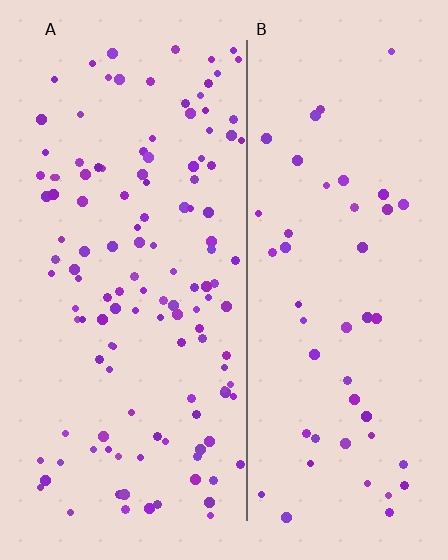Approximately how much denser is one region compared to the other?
Approximately 2.6× — region A over region B.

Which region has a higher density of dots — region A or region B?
A (the left).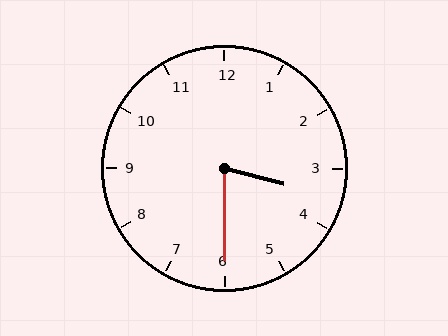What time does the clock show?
3:30.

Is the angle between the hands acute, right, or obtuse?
It is acute.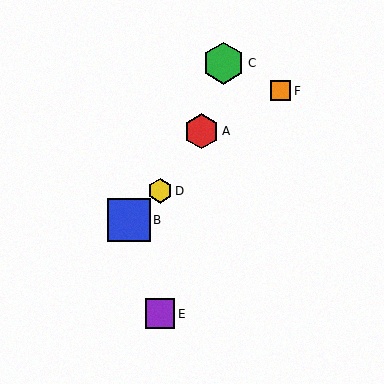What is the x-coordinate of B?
Object B is at x≈129.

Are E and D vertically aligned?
Yes, both are at x≈160.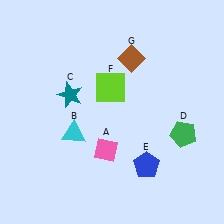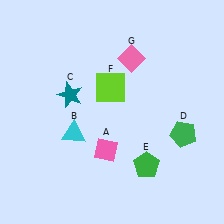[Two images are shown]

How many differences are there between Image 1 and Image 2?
There are 2 differences between the two images.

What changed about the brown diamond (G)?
In Image 1, G is brown. In Image 2, it changed to pink.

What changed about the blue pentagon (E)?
In Image 1, E is blue. In Image 2, it changed to green.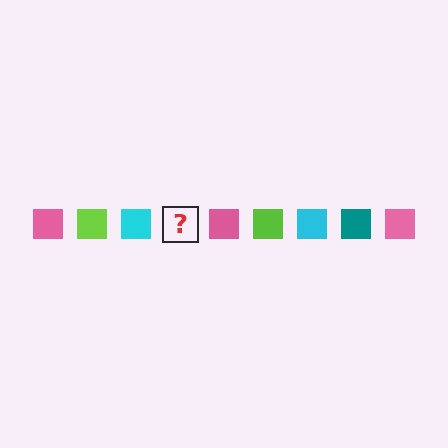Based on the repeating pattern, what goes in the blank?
The blank should be a teal square.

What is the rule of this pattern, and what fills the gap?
The rule is that the pattern cycles through pink, lime, cyan, teal squares. The gap should be filled with a teal square.